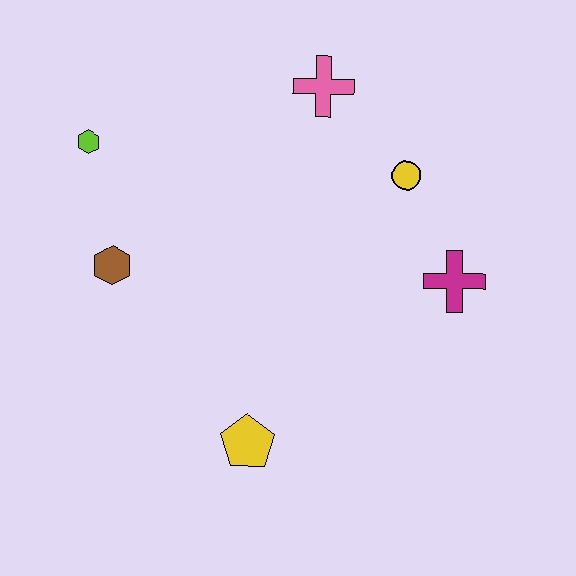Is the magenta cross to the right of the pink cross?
Yes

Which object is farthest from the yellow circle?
The lime hexagon is farthest from the yellow circle.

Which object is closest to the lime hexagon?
The brown hexagon is closest to the lime hexagon.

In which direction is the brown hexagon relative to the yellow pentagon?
The brown hexagon is above the yellow pentagon.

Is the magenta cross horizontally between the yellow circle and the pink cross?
No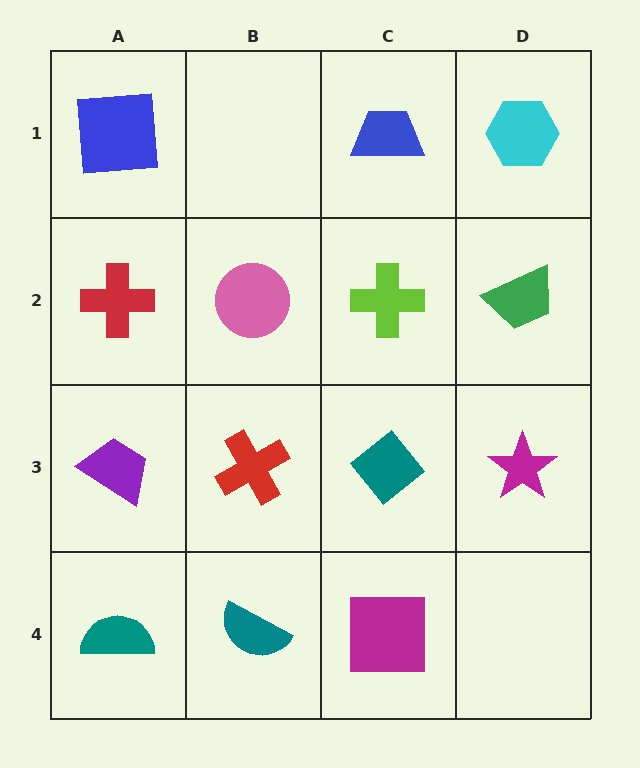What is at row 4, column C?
A magenta square.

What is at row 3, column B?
A red cross.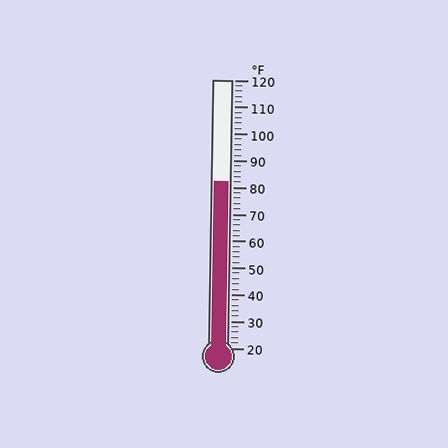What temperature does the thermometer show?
The thermometer shows approximately 82°F.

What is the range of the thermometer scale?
The thermometer scale ranges from 20°F to 120°F.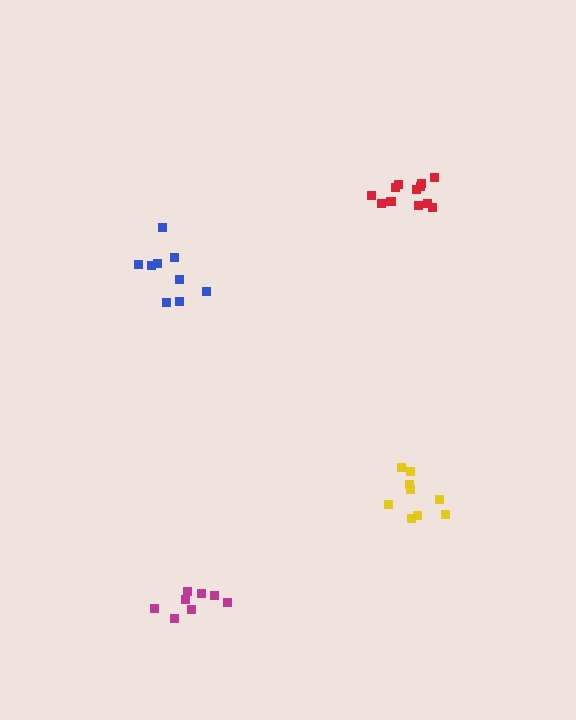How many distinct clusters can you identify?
There are 4 distinct clusters.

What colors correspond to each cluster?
The clusters are colored: magenta, red, yellow, blue.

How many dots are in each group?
Group 1: 8 dots, Group 2: 12 dots, Group 3: 9 dots, Group 4: 9 dots (38 total).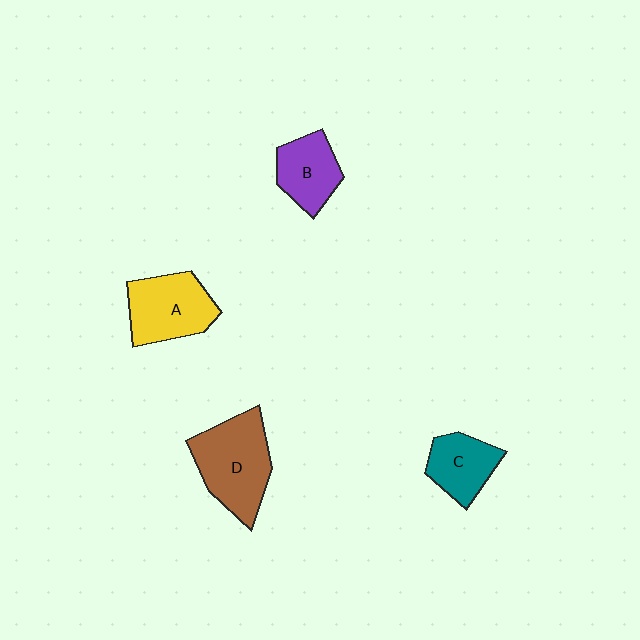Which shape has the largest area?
Shape D (brown).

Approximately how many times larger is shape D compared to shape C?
Approximately 1.7 times.